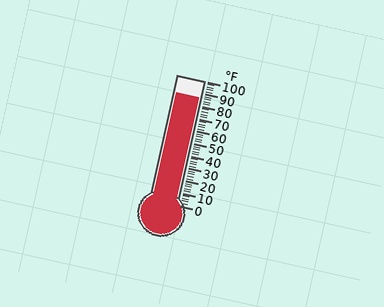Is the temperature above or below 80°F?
The temperature is above 80°F.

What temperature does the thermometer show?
The thermometer shows approximately 86°F.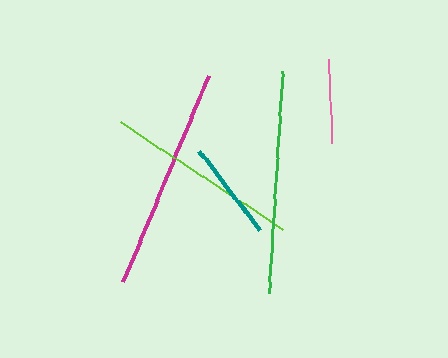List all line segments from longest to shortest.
From longest to shortest: green, magenta, lime, teal, pink.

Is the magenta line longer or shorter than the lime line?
The magenta line is longer than the lime line.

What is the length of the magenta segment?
The magenta segment is approximately 223 pixels long.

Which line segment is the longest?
The green line is the longest at approximately 223 pixels.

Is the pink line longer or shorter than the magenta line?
The magenta line is longer than the pink line.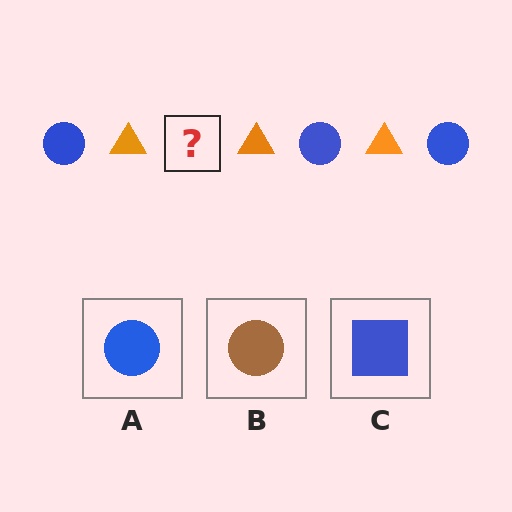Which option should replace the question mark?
Option A.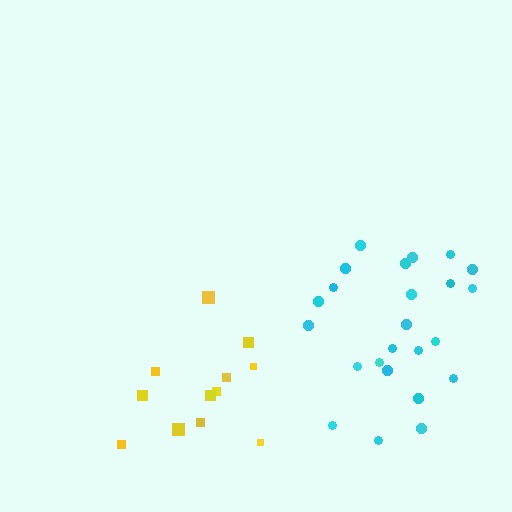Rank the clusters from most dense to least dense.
cyan, yellow.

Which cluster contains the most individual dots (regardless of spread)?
Cyan (24).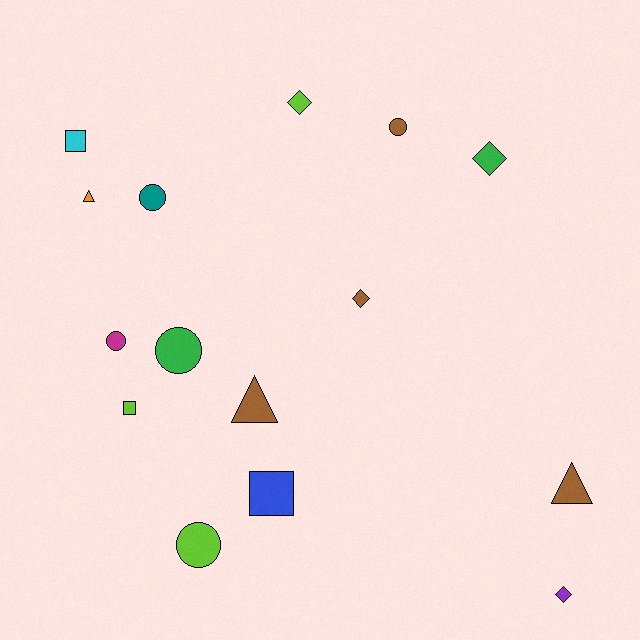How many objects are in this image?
There are 15 objects.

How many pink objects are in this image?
There are no pink objects.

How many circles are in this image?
There are 5 circles.